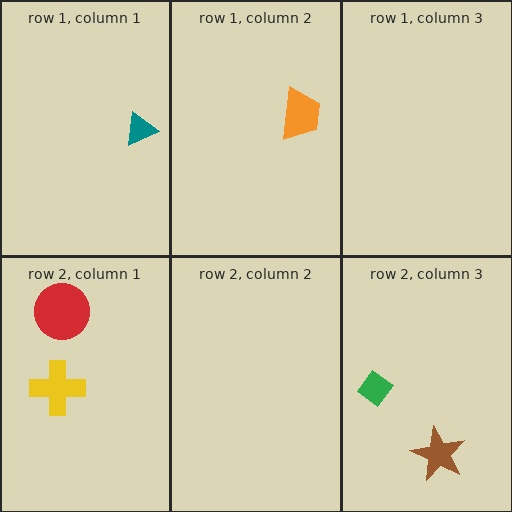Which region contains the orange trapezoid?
The row 1, column 2 region.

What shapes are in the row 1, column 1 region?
The teal triangle.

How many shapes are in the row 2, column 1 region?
2.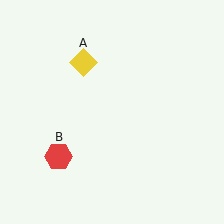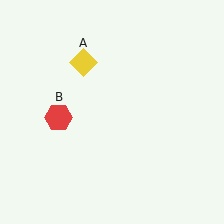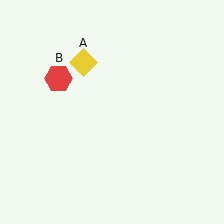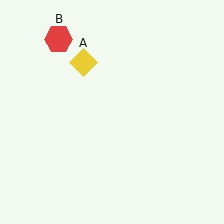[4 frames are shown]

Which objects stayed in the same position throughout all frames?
Yellow diamond (object A) remained stationary.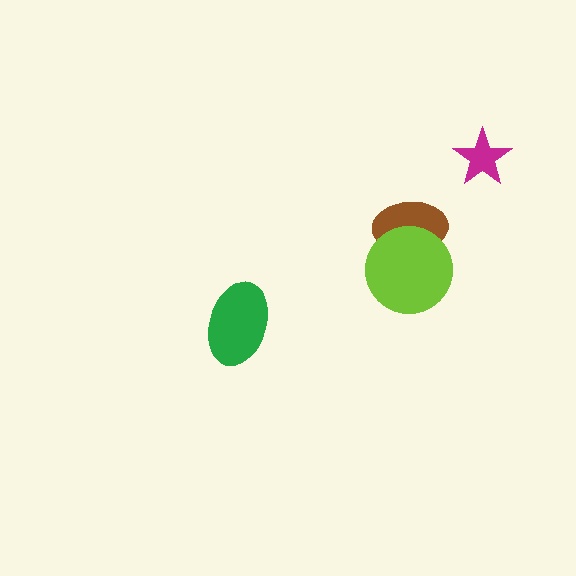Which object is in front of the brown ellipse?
The lime circle is in front of the brown ellipse.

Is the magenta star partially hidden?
No, no other shape covers it.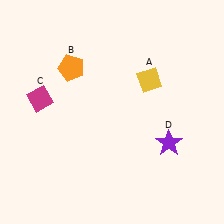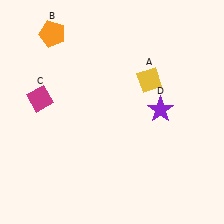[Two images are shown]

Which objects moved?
The objects that moved are: the orange pentagon (B), the purple star (D).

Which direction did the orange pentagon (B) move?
The orange pentagon (B) moved up.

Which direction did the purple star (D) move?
The purple star (D) moved up.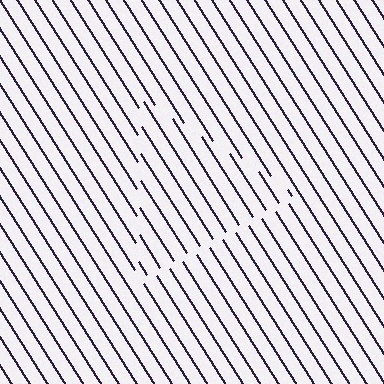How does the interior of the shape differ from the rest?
The interior of the shape contains the same grating, shifted by half a period — the contour is defined by the phase discontinuity where line-ends from the inner and outer gratings abut.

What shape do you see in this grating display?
An illusory triangle. The interior of the shape contains the same grating, shifted by half a period — the contour is defined by the phase discontinuity where line-ends from the inner and outer gratings abut.